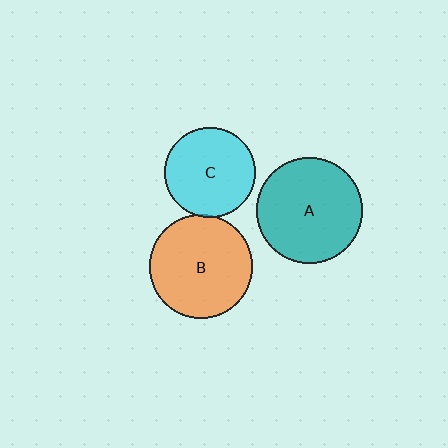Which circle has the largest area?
Circle A (teal).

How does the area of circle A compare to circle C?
Approximately 1.4 times.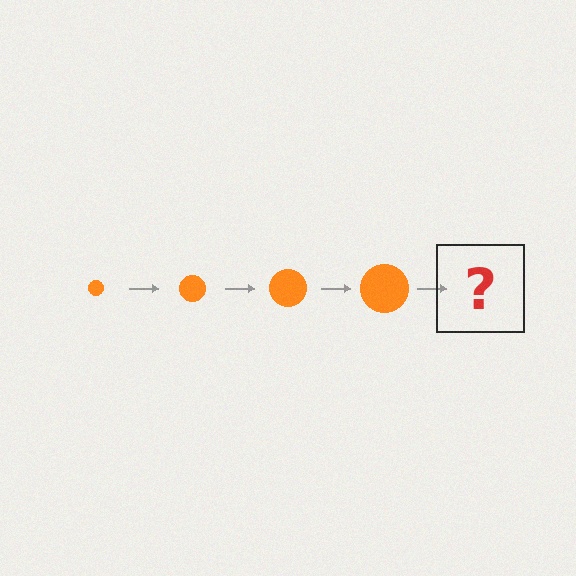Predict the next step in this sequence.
The next step is an orange circle, larger than the previous one.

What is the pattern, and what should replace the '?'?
The pattern is that the circle gets progressively larger each step. The '?' should be an orange circle, larger than the previous one.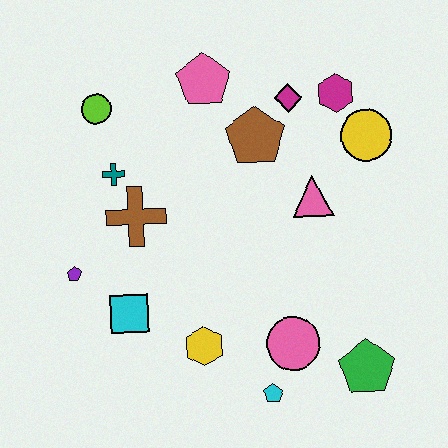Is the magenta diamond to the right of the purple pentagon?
Yes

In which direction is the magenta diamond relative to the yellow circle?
The magenta diamond is to the left of the yellow circle.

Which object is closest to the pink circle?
The cyan pentagon is closest to the pink circle.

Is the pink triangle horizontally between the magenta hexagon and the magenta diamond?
Yes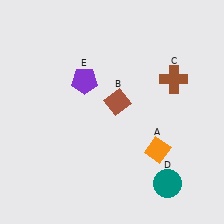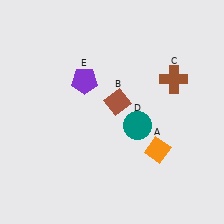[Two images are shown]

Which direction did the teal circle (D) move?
The teal circle (D) moved up.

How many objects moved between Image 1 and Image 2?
1 object moved between the two images.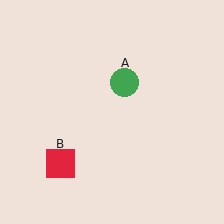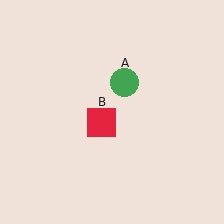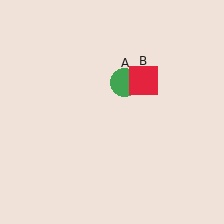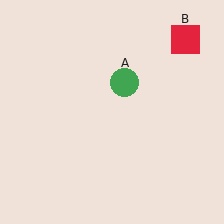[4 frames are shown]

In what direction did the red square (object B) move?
The red square (object B) moved up and to the right.